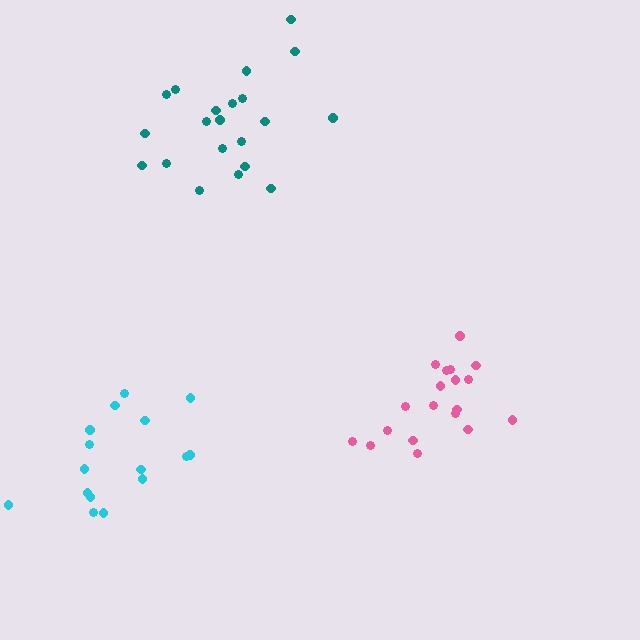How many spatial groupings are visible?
There are 3 spatial groupings.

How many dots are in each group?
Group 1: 19 dots, Group 2: 21 dots, Group 3: 16 dots (56 total).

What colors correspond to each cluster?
The clusters are colored: pink, teal, cyan.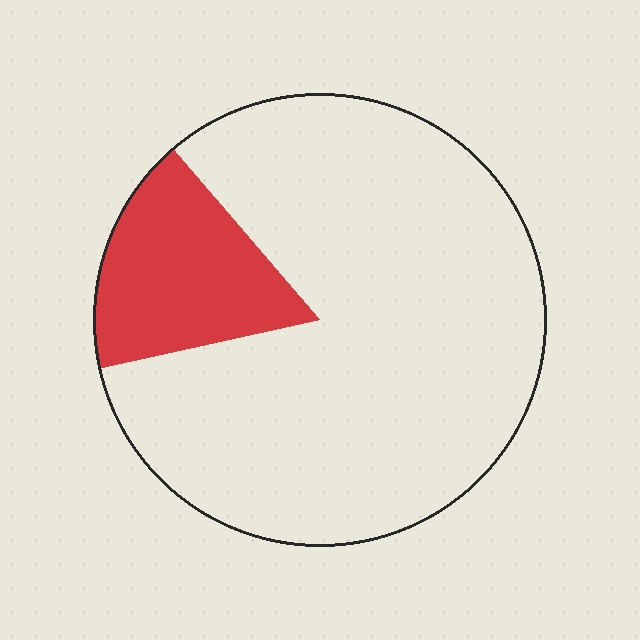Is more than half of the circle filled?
No.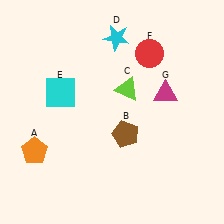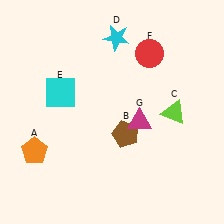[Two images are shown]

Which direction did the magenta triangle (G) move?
The magenta triangle (G) moved down.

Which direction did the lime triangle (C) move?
The lime triangle (C) moved right.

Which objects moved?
The objects that moved are: the lime triangle (C), the magenta triangle (G).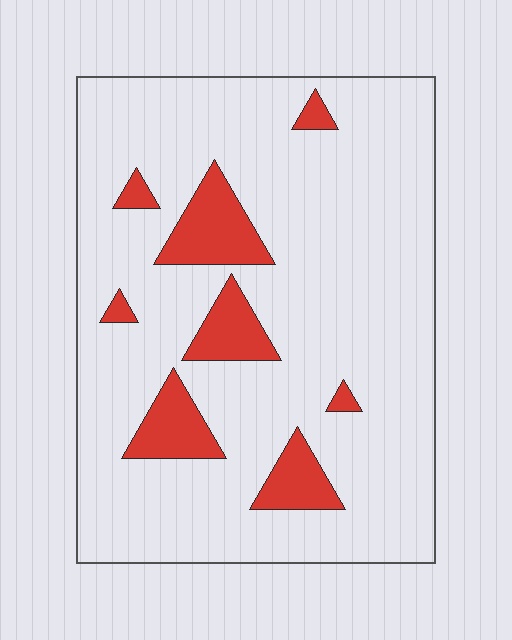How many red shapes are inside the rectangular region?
8.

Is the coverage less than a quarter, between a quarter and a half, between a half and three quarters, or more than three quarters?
Less than a quarter.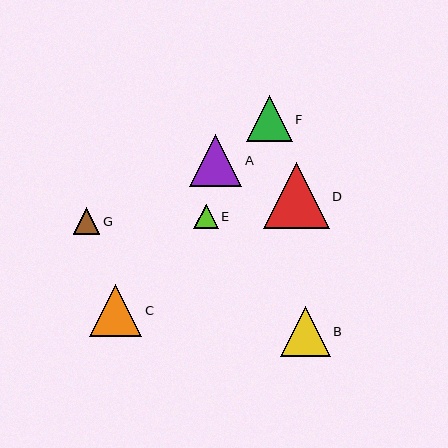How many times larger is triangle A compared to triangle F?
Triangle A is approximately 1.1 times the size of triangle F.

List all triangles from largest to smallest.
From largest to smallest: D, A, C, B, F, G, E.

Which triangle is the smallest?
Triangle E is the smallest with a size of approximately 24 pixels.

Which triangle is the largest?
Triangle D is the largest with a size of approximately 66 pixels.